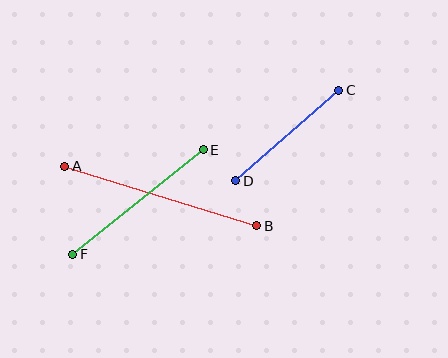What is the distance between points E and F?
The distance is approximately 167 pixels.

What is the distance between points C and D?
The distance is approximately 137 pixels.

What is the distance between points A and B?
The distance is approximately 201 pixels.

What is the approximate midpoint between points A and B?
The midpoint is at approximately (161, 196) pixels.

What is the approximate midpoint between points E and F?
The midpoint is at approximately (138, 202) pixels.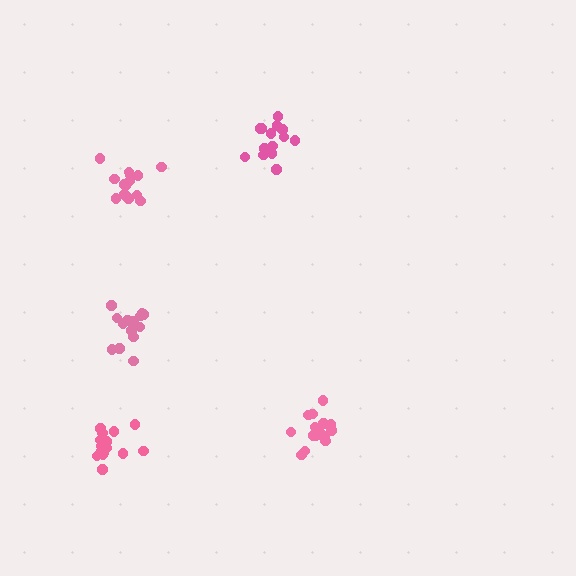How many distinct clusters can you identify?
There are 5 distinct clusters.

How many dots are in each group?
Group 1: 15 dots, Group 2: 14 dots, Group 3: 15 dots, Group 4: 14 dots, Group 5: 17 dots (75 total).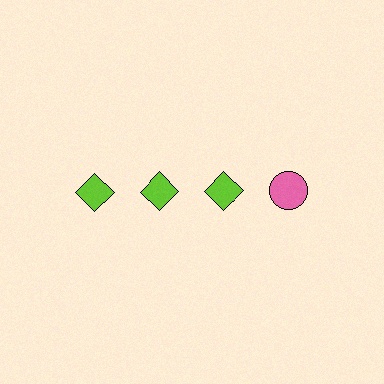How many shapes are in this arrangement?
There are 4 shapes arranged in a grid pattern.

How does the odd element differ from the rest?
It differs in both color (pink instead of lime) and shape (circle instead of diamond).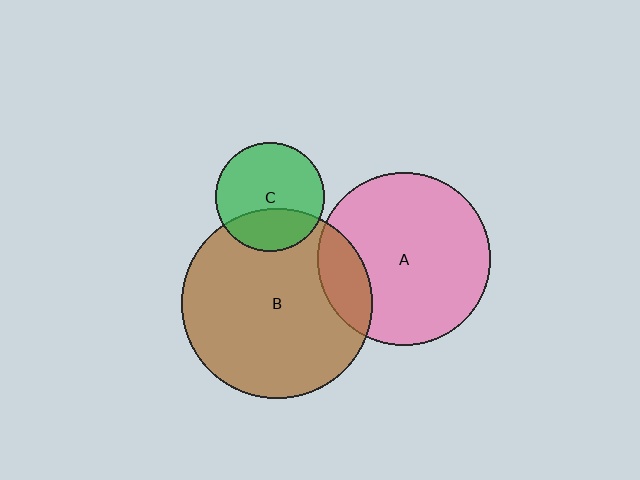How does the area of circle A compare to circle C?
Approximately 2.5 times.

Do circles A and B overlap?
Yes.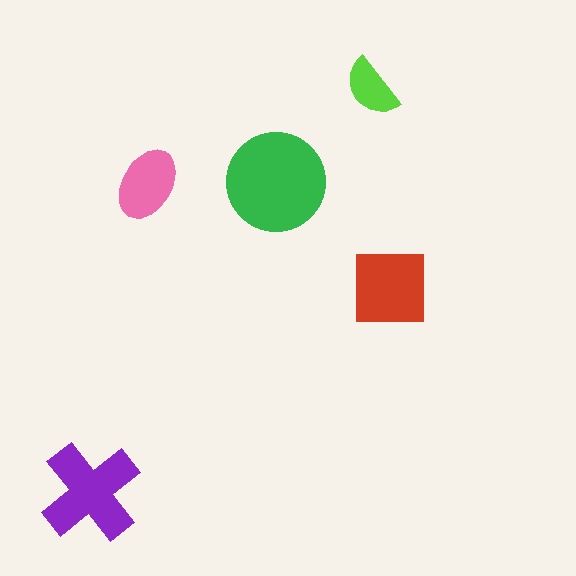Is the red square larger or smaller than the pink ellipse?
Larger.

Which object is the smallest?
The lime semicircle.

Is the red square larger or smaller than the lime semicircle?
Larger.